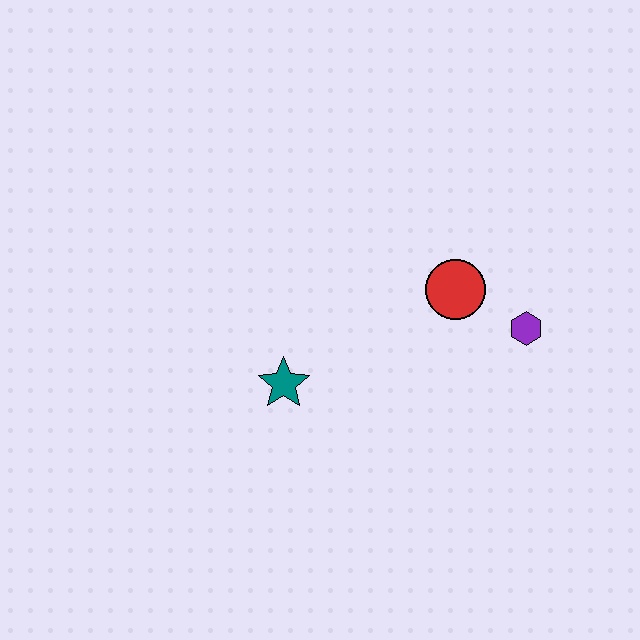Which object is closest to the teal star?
The red circle is closest to the teal star.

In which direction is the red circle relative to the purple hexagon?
The red circle is to the left of the purple hexagon.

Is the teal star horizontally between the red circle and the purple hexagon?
No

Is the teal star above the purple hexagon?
No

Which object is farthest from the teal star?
The purple hexagon is farthest from the teal star.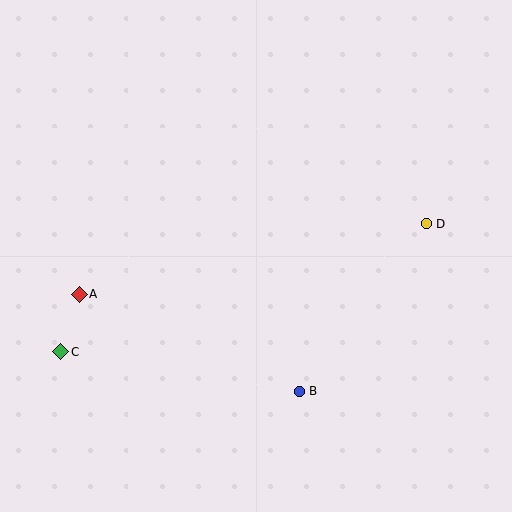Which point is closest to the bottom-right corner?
Point B is closest to the bottom-right corner.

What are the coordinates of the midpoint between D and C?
The midpoint between D and C is at (244, 288).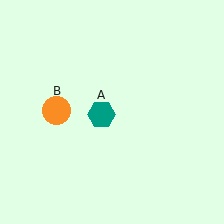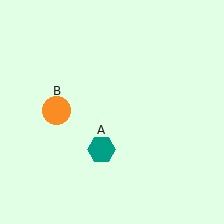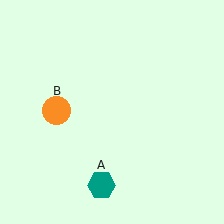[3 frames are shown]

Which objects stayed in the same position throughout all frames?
Orange circle (object B) remained stationary.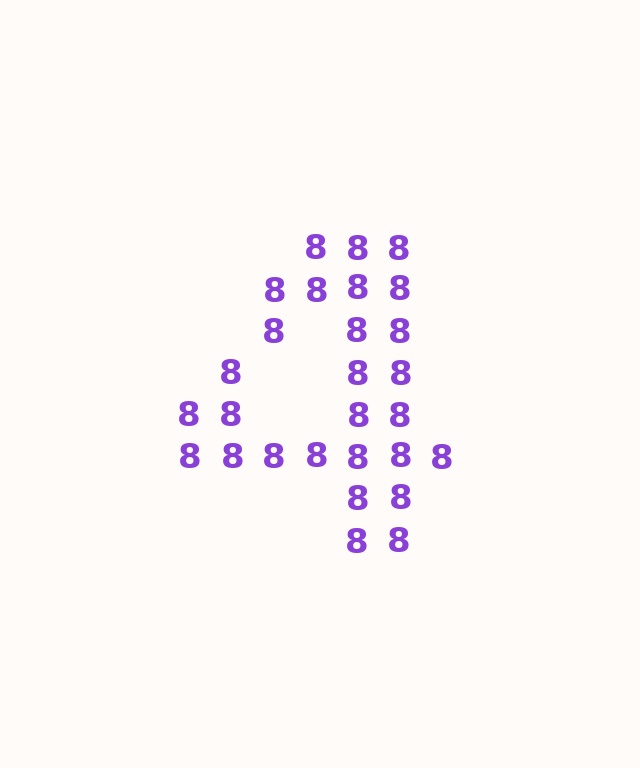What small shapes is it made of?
It is made of small digit 8's.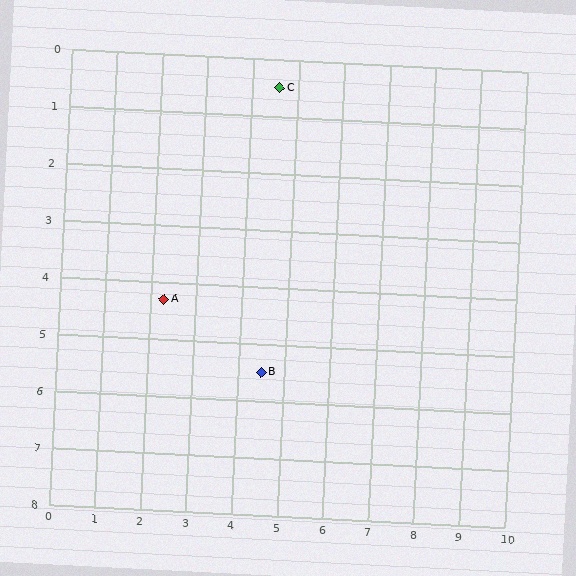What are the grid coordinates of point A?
Point A is at approximately (2.3, 4.3).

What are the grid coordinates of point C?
Point C is at approximately (4.6, 0.5).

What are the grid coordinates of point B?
Point B is at approximately (4.5, 5.5).